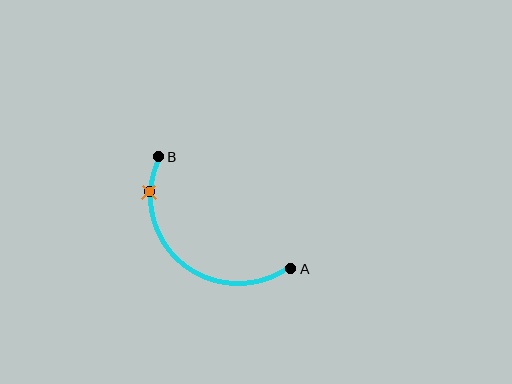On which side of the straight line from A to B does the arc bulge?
The arc bulges below and to the left of the straight line connecting A and B.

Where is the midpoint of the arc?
The arc midpoint is the point on the curve farthest from the straight line joining A and B. It sits below and to the left of that line.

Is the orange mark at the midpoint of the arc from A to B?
No. The orange mark lies on the arc but is closer to endpoint B. The arc midpoint would be at the point on the curve equidistant along the arc from both A and B.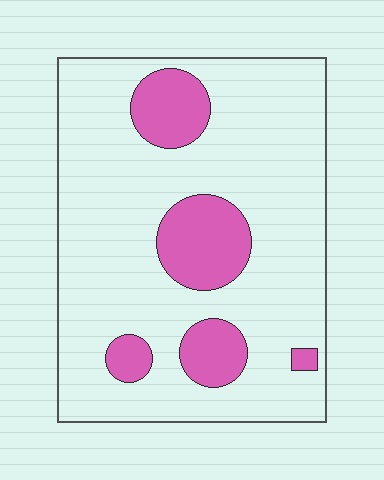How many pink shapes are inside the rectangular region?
5.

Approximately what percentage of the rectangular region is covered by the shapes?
Approximately 20%.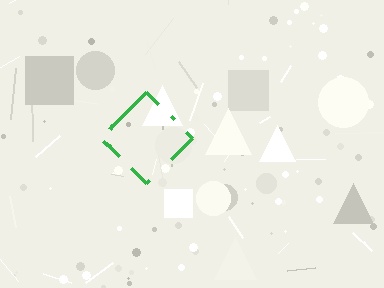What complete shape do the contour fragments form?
The contour fragments form a diamond.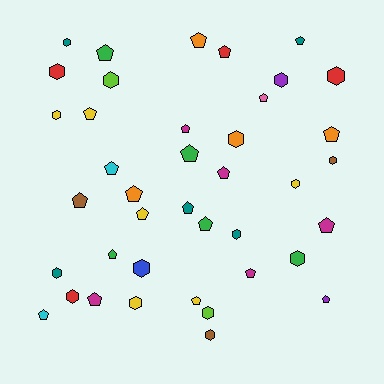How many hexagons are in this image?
There are 17 hexagons.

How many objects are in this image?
There are 40 objects.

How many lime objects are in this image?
There are 2 lime objects.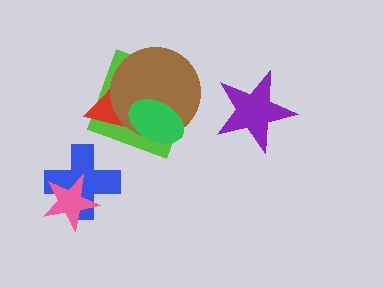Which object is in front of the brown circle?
The green ellipse is in front of the brown circle.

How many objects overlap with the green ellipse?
3 objects overlap with the green ellipse.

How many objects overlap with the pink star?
1 object overlaps with the pink star.